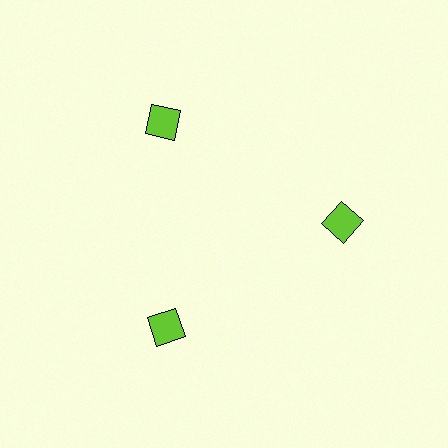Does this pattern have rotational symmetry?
Yes, this pattern has 3-fold rotational symmetry. It looks the same after rotating 120 degrees around the center.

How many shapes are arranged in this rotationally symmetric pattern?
There are 3 shapes, arranged in 3 groups of 1.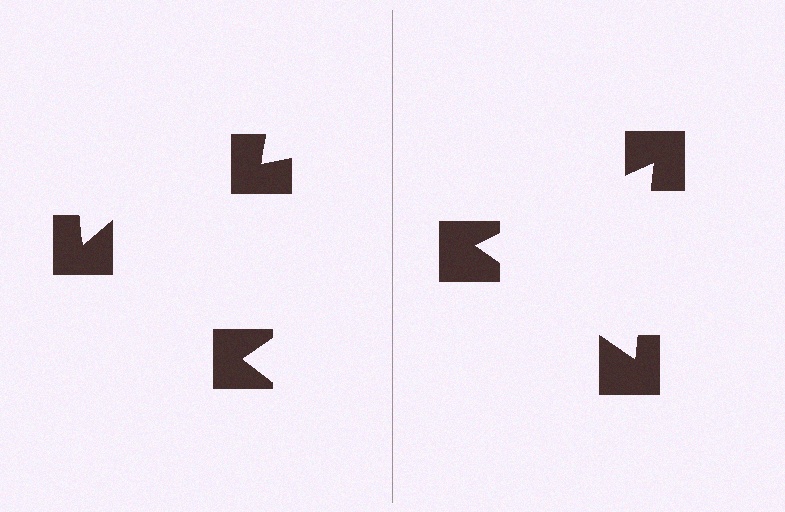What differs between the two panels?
The notched squares are positioned identically on both sides; only the wedge orientations differ. On the right they align to a triangle; on the left they are misaligned.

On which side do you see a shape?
An illusory triangle appears on the right side. On the left side the wedge cuts are rotated, so no coherent shape forms.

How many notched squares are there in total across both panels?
6 — 3 on each side.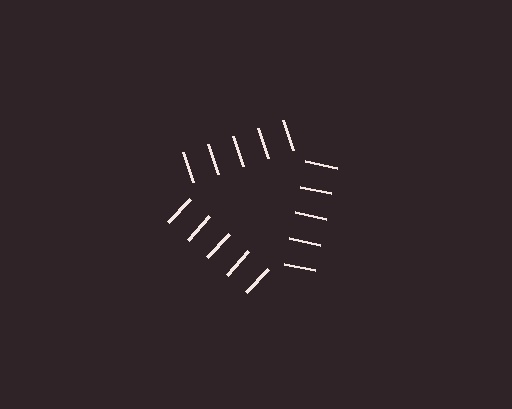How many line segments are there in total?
15 — 5 along each of the 3 edges.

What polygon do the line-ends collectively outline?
An illusory triangle — the line segments terminate on its edges but no continuous stroke is drawn.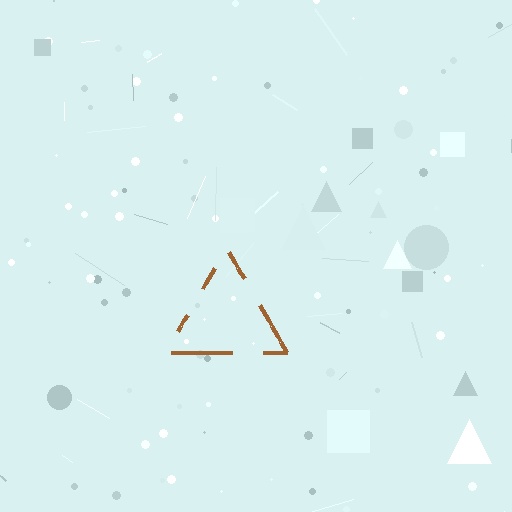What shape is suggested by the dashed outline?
The dashed outline suggests a triangle.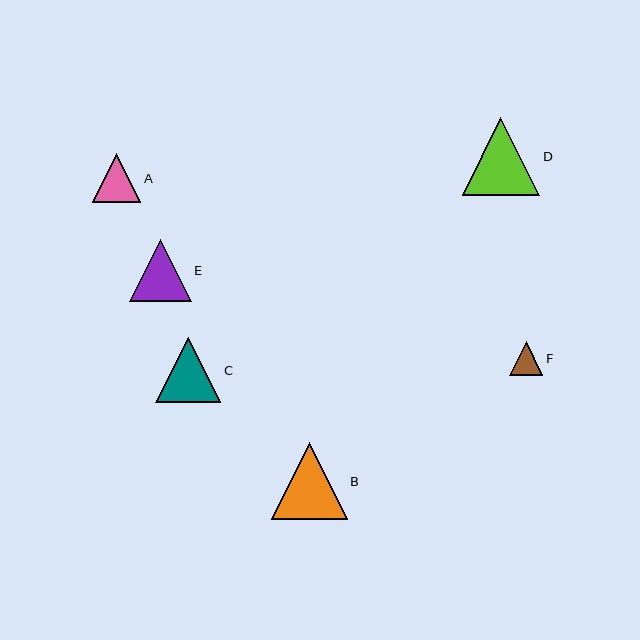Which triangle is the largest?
Triangle D is the largest with a size of approximately 78 pixels.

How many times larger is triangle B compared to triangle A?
Triangle B is approximately 1.6 times the size of triangle A.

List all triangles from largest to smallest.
From largest to smallest: D, B, C, E, A, F.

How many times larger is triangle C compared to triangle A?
Triangle C is approximately 1.3 times the size of triangle A.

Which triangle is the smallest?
Triangle F is the smallest with a size of approximately 34 pixels.